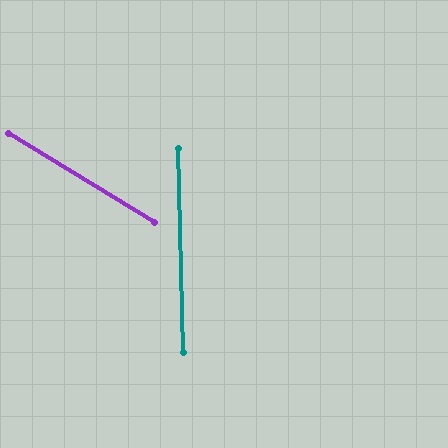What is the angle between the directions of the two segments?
Approximately 57 degrees.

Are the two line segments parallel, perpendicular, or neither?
Neither parallel nor perpendicular — they differ by about 57°.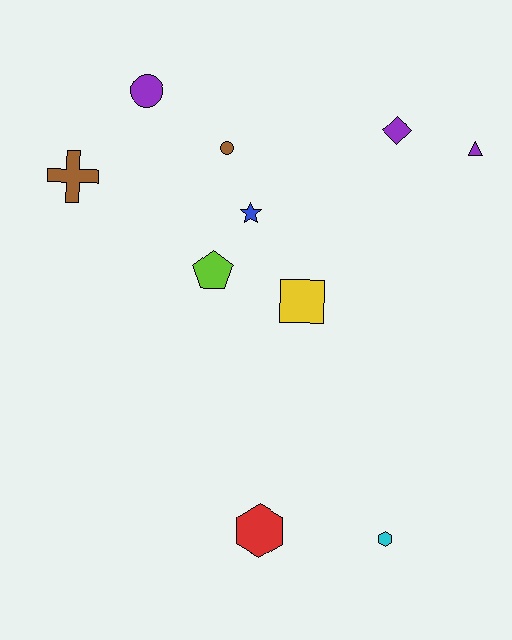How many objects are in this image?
There are 10 objects.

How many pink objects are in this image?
There are no pink objects.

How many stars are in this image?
There is 1 star.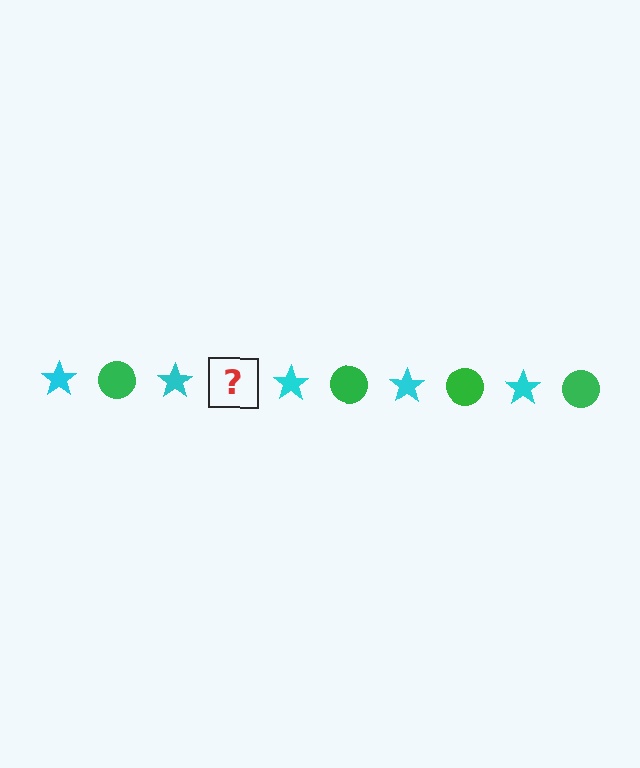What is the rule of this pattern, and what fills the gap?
The rule is that the pattern alternates between cyan star and green circle. The gap should be filled with a green circle.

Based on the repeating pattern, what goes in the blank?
The blank should be a green circle.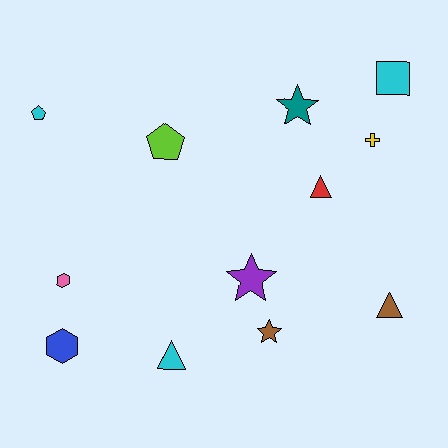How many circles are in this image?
There are no circles.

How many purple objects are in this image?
There is 1 purple object.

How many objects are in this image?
There are 12 objects.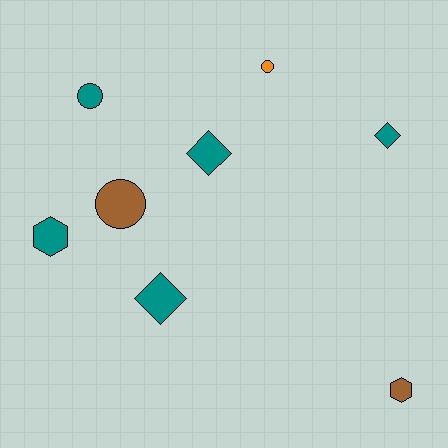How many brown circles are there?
There is 1 brown circle.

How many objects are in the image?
There are 8 objects.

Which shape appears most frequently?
Diamond, with 3 objects.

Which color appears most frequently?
Teal, with 5 objects.